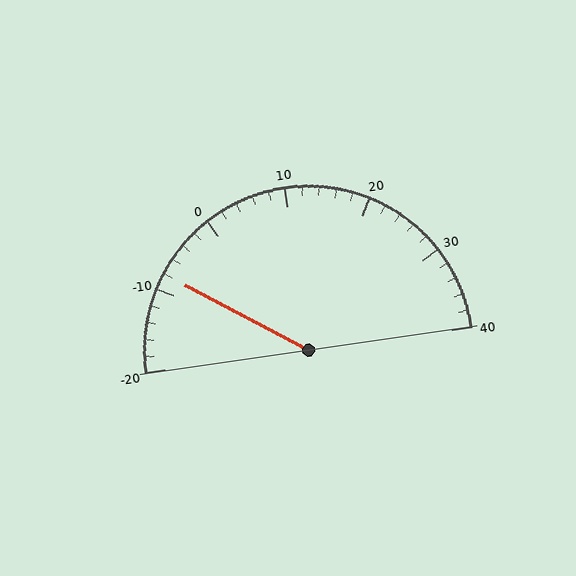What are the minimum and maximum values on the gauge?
The gauge ranges from -20 to 40.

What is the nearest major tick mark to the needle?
The nearest major tick mark is -10.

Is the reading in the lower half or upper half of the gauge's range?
The reading is in the lower half of the range (-20 to 40).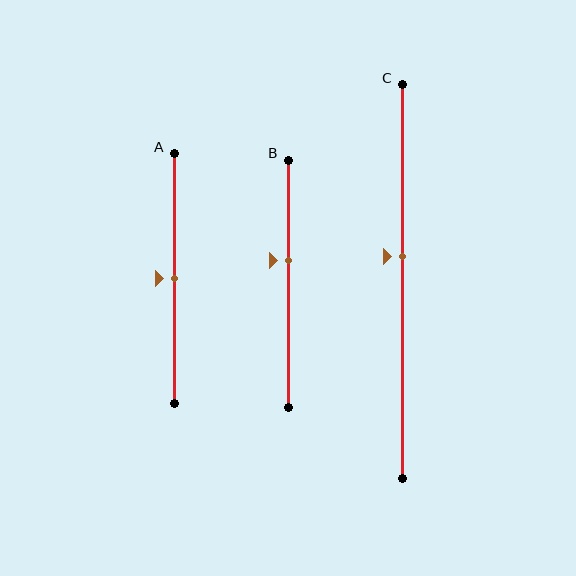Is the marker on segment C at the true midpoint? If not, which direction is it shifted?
No, the marker on segment C is shifted upward by about 6% of the segment length.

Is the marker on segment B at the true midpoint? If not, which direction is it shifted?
No, the marker on segment B is shifted upward by about 10% of the segment length.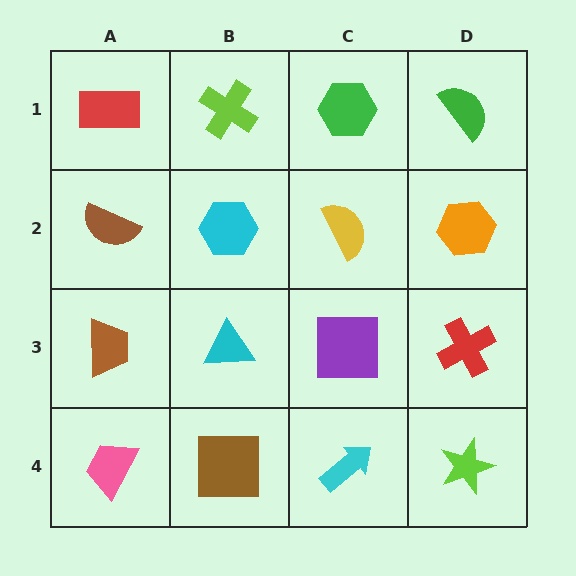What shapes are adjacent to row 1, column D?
An orange hexagon (row 2, column D), a green hexagon (row 1, column C).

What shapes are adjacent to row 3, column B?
A cyan hexagon (row 2, column B), a brown square (row 4, column B), a brown trapezoid (row 3, column A), a purple square (row 3, column C).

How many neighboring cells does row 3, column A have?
3.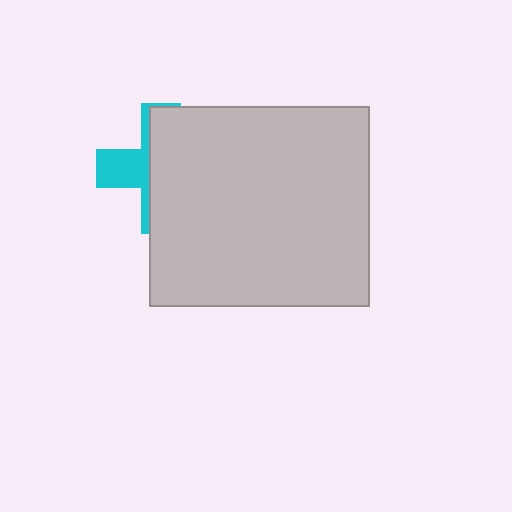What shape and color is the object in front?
The object in front is a light gray rectangle.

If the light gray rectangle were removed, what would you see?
You would see the complete cyan cross.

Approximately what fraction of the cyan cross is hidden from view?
Roughly 67% of the cyan cross is hidden behind the light gray rectangle.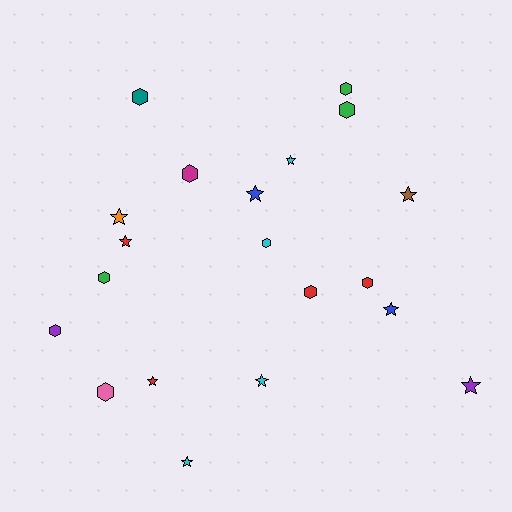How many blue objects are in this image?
There are 2 blue objects.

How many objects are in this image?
There are 20 objects.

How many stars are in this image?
There are 10 stars.